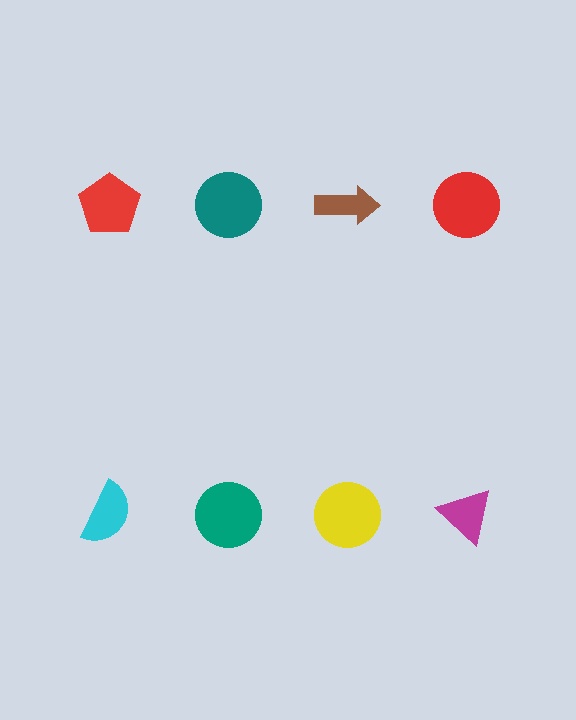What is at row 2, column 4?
A magenta triangle.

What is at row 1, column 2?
A teal circle.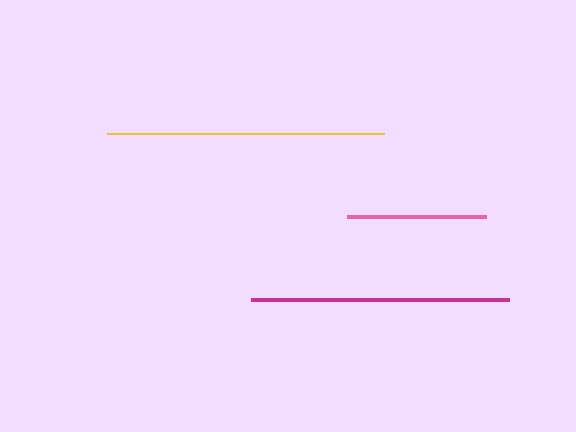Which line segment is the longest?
The yellow line is the longest at approximately 278 pixels.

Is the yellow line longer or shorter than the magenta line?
The yellow line is longer than the magenta line.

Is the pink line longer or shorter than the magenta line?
The magenta line is longer than the pink line.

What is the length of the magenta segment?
The magenta segment is approximately 258 pixels long.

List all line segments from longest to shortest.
From longest to shortest: yellow, magenta, pink.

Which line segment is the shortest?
The pink line is the shortest at approximately 140 pixels.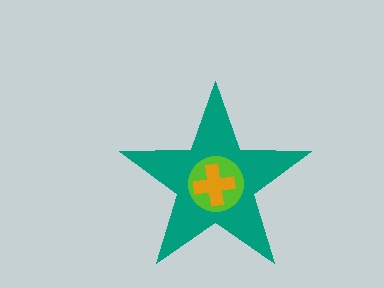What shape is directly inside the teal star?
The lime circle.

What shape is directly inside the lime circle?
The orange cross.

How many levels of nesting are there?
3.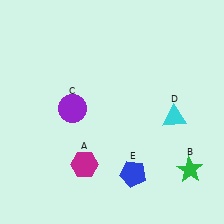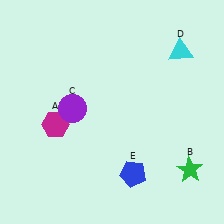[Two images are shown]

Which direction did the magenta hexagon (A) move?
The magenta hexagon (A) moved up.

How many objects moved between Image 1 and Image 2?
2 objects moved between the two images.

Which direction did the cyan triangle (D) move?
The cyan triangle (D) moved up.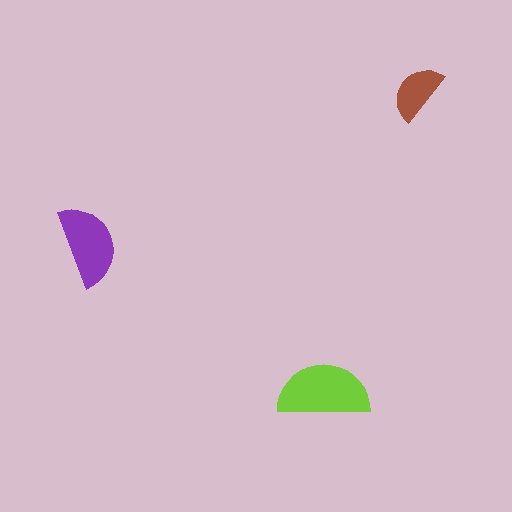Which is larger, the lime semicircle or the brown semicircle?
The lime one.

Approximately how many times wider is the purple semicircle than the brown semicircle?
About 1.5 times wider.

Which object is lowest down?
The lime semicircle is bottommost.